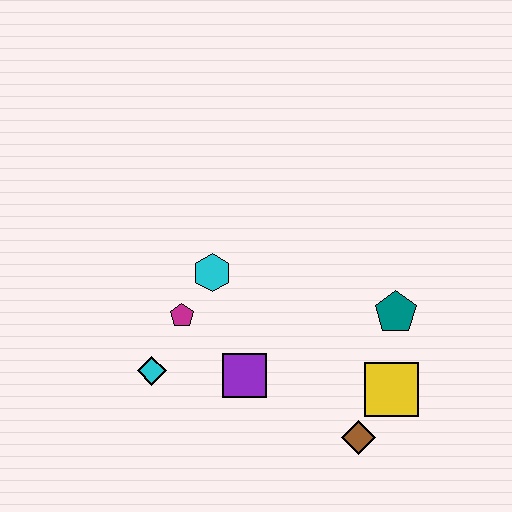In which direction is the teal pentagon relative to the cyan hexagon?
The teal pentagon is to the right of the cyan hexagon.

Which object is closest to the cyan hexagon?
The magenta pentagon is closest to the cyan hexagon.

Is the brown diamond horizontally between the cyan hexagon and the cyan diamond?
No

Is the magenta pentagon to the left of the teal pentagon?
Yes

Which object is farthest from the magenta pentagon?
The yellow square is farthest from the magenta pentagon.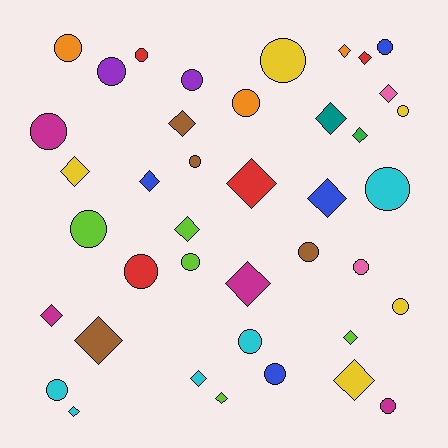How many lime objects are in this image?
There are 5 lime objects.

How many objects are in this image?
There are 40 objects.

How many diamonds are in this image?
There are 19 diamonds.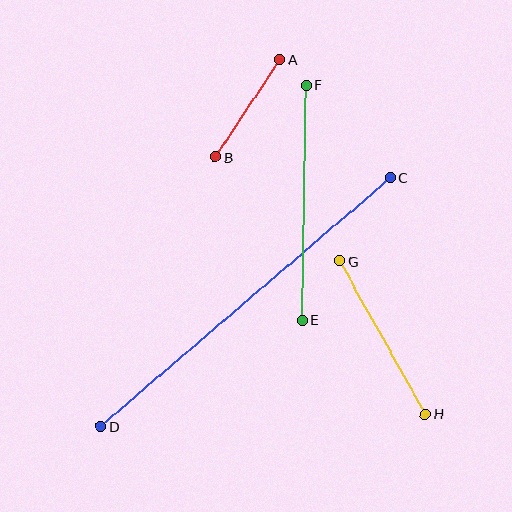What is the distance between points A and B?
The distance is approximately 117 pixels.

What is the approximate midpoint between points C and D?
The midpoint is at approximately (246, 302) pixels.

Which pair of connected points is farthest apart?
Points C and D are farthest apart.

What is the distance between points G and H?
The distance is approximately 175 pixels.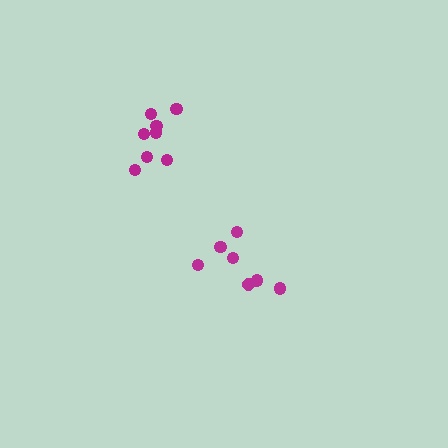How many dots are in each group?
Group 1: 8 dots, Group 2: 7 dots (15 total).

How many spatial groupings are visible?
There are 2 spatial groupings.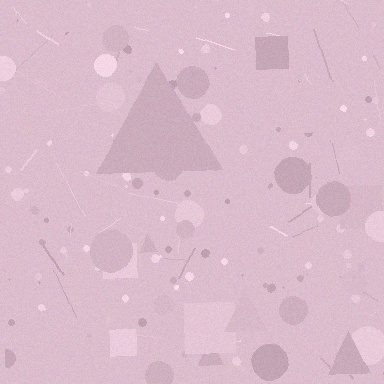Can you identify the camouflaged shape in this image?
The camouflaged shape is a triangle.